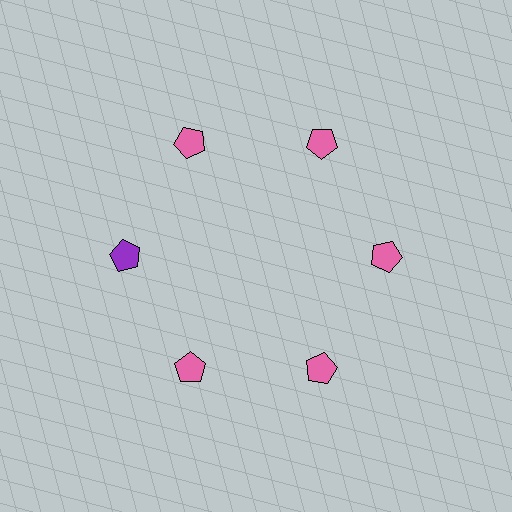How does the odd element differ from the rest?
It has a different color: purple instead of pink.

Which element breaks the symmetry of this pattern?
The purple pentagon at roughly the 9 o'clock position breaks the symmetry. All other shapes are pink pentagons.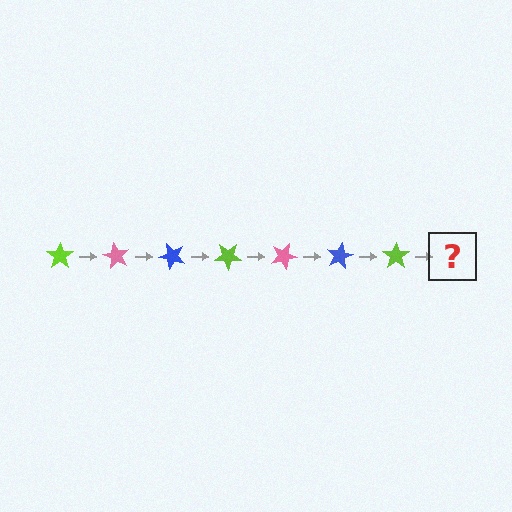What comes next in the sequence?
The next element should be a pink star, rotated 420 degrees from the start.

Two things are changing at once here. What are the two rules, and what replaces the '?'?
The two rules are that it rotates 60 degrees each step and the color cycles through lime, pink, and blue. The '?' should be a pink star, rotated 420 degrees from the start.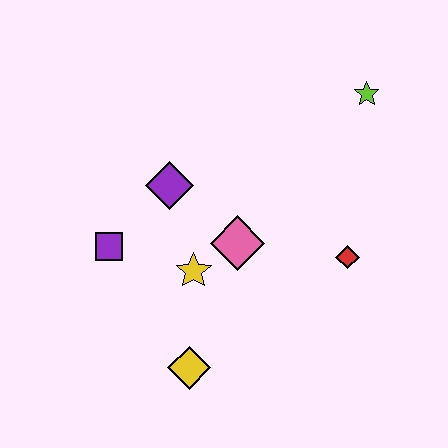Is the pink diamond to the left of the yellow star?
No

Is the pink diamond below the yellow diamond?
No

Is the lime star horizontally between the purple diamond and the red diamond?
No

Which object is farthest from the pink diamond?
The lime star is farthest from the pink diamond.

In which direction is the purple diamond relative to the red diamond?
The purple diamond is to the left of the red diamond.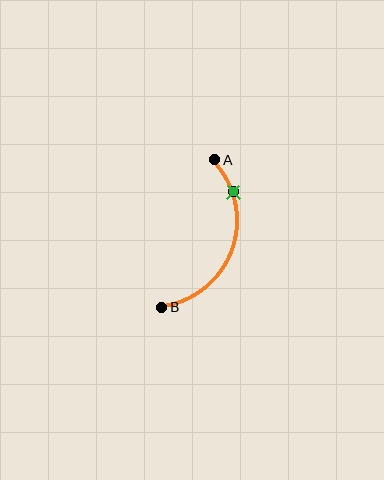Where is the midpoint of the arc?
The arc midpoint is the point on the curve farthest from the straight line joining A and B. It sits to the right of that line.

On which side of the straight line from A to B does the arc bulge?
The arc bulges to the right of the straight line connecting A and B.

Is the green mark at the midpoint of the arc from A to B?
No. The green mark lies on the arc but is closer to endpoint A. The arc midpoint would be at the point on the curve equidistant along the arc from both A and B.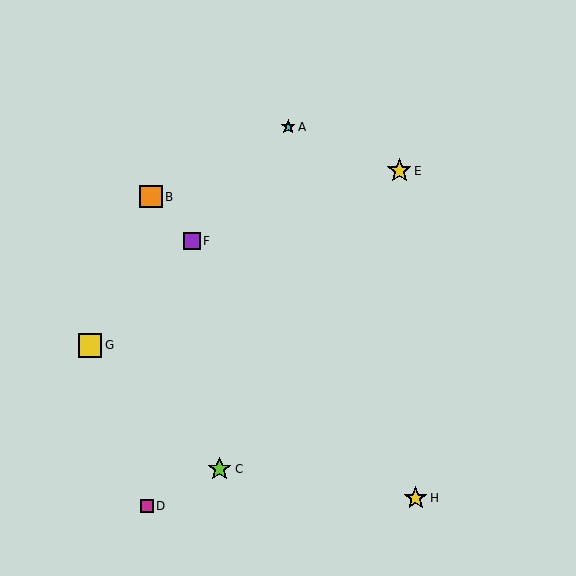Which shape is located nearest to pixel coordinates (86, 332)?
The yellow square (labeled G) at (90, 345) is nearest to that location.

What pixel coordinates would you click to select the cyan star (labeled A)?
Click at (288, 127) to select the cyan star A.